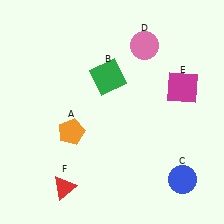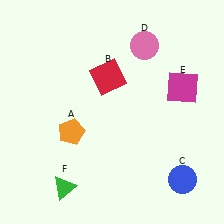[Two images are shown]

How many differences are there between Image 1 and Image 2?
There are 2 differences between the two images.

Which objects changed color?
B changed from green to red. F changed from red to green.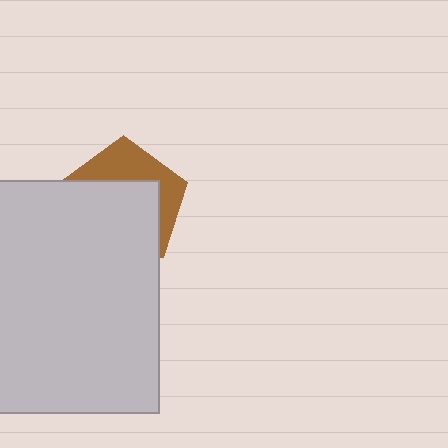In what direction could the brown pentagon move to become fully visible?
The brown pentagon could move up. That would shift it out from behind the light gray rectangle entirely.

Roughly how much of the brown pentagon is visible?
A small part of it is visible (roughly 37%).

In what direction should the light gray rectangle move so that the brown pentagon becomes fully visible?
The light gray rectangle should move down. That is the shortest direction to clear the overlap and leave the brown pentagon fully visible.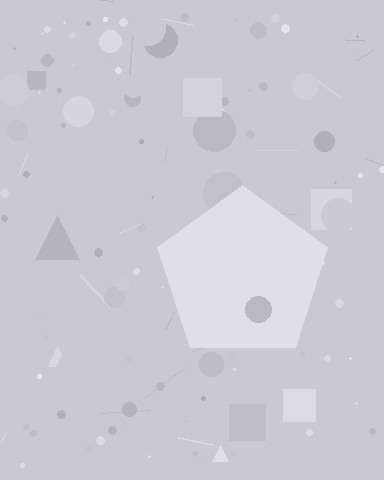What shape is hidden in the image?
A pentagon is hidden in the image.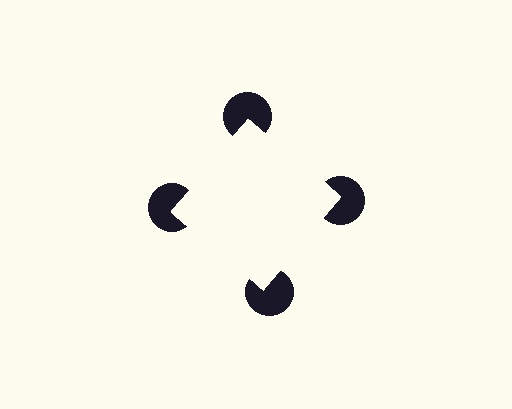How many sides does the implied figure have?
4 sides.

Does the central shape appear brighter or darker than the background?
It typically appears slightly brighter than the background, even though no actual brightness change is drawn.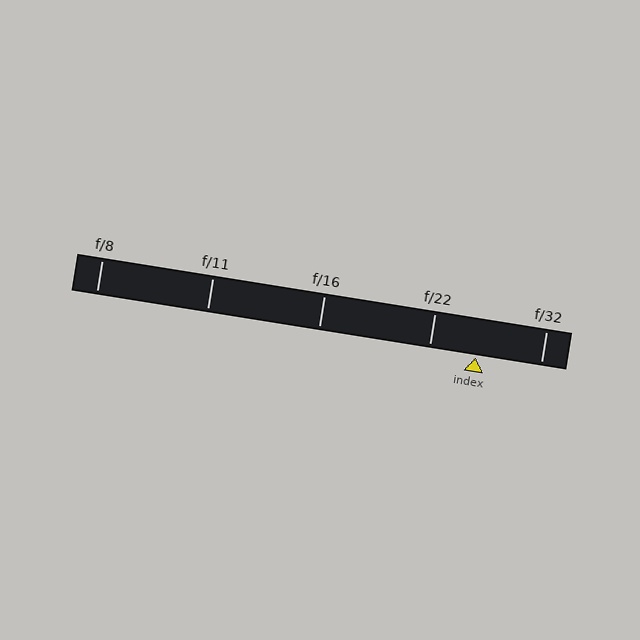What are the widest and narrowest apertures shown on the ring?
The widest aperture shown is f/8 and the narrowest is f/32.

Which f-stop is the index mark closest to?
The index mark is closest to f/22.